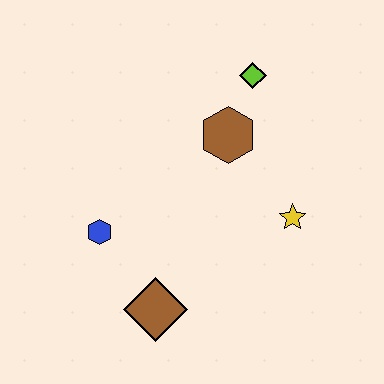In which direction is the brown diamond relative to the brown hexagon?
The brown diamond is below the brown hexagon.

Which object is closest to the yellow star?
The brown hexagon is closest to the yellow star.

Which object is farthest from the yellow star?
The blue hexagon is farthest from the yellow star.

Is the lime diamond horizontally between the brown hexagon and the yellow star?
Yes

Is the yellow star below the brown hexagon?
Yes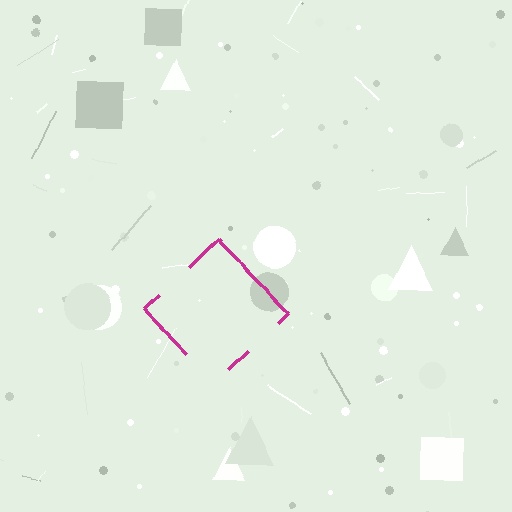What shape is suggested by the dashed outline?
The dashed outline suggests a diamond.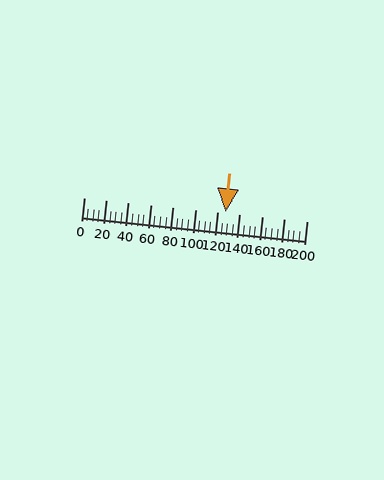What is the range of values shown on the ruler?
The ruler shows values from 0 to 200.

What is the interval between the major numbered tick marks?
The major tick marks are spaced 20 units apart.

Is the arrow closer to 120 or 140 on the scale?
The arrow is closer to 120.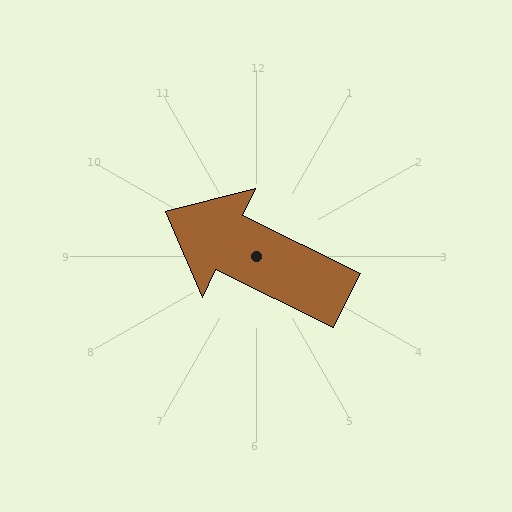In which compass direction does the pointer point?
Northwest.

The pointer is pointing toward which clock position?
Roughly 10 o'clock.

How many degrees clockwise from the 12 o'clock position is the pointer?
Approximately 296 degrees.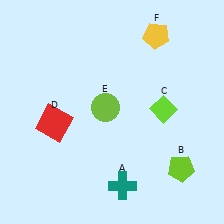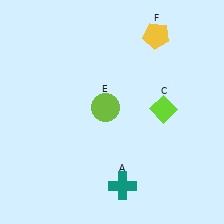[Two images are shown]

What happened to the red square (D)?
The red square (D) was removed in Image 2. It was in the bottom-left area of Image 1.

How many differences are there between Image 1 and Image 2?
There are 2 differences between the two images.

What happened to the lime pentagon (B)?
The lime pentagon (B) was removed in Image 2. It was in the bottom-right area of Image 1.